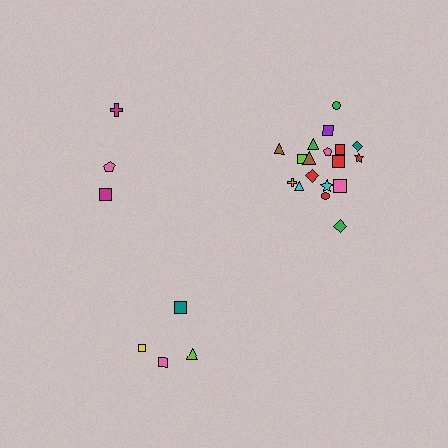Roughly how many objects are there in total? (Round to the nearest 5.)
Roughly 25 objects in total.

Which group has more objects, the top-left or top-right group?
The top-right group.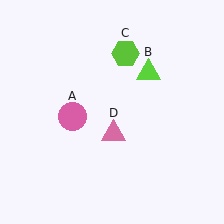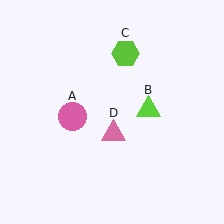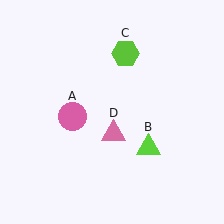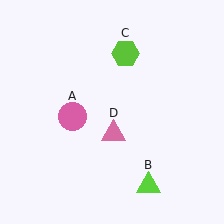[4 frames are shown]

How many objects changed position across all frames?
1 object changed position: lime triangle (object B).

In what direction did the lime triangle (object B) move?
The lime triangle (object B) moved down.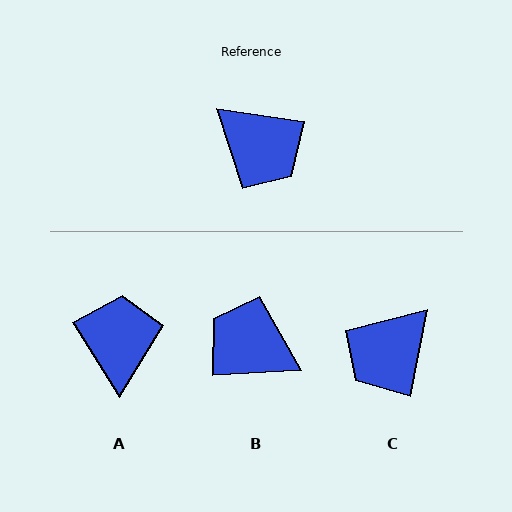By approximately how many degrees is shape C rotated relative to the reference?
Approximately 93 degrees clockwise.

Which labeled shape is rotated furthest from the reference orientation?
B, about 168 degrees away.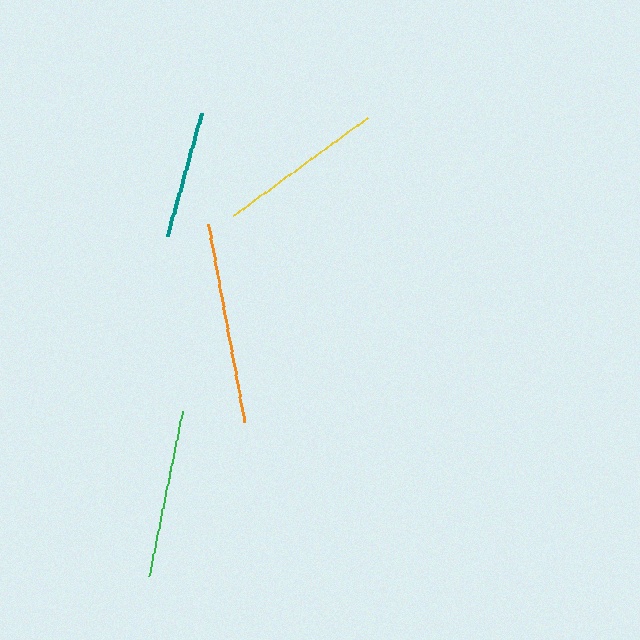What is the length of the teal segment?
The teal segment is approximately 128 pixels long.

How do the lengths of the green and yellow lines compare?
The green and yellow lines are approximately the same length.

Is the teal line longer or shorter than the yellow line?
The yellow line is longer than the teal line.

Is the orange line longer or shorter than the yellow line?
The orange line is longer than the yellow line.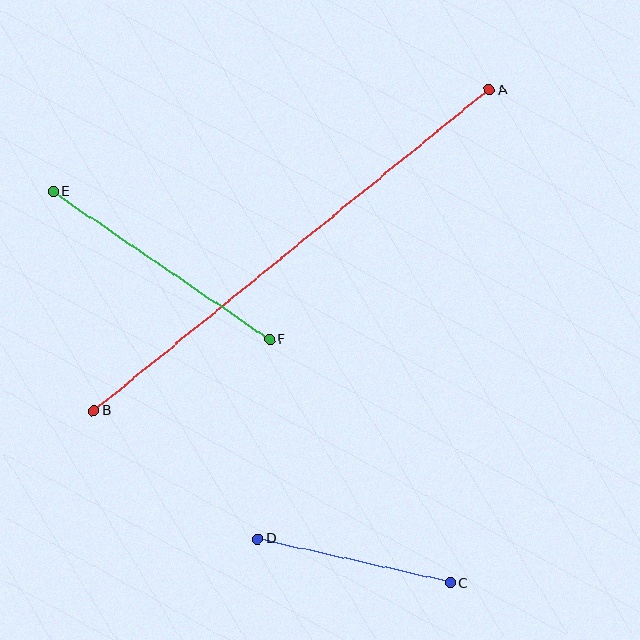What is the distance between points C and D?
The distance is approximately 198 pixels.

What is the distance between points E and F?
The distance is approximately 262 pixels.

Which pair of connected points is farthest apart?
Points A and B are farthest apart.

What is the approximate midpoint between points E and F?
The midpoint is at approximately (161, 266) pixels.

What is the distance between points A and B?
The distance is approximately 509 pixels.